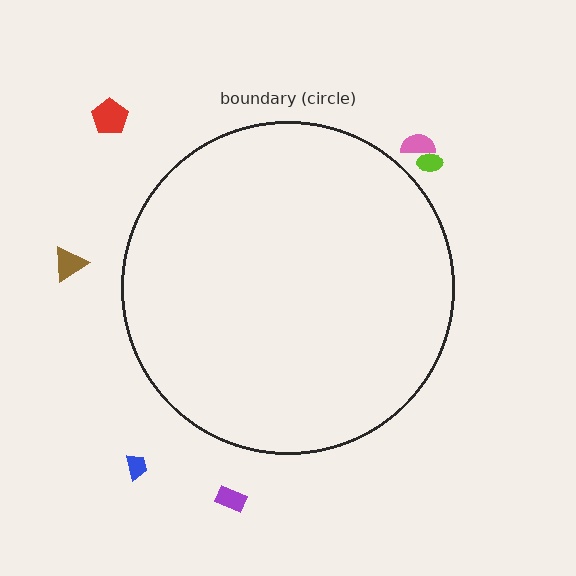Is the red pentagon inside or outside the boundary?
Outside.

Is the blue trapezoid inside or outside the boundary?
Outside.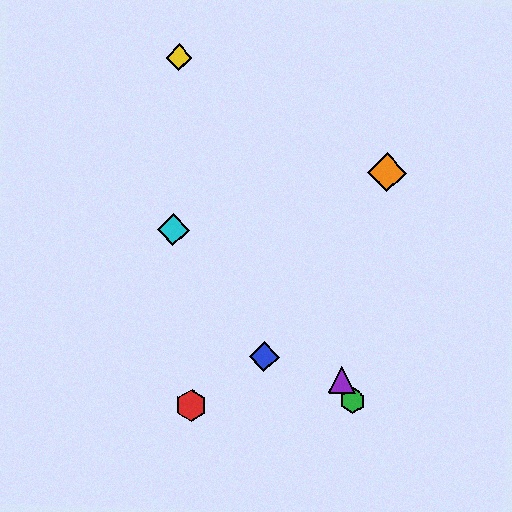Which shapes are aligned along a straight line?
The green hexagon, the yellow diamond, the purple triangle are aligned along a straight line.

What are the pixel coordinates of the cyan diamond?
The cyan diamond is at (174, 229).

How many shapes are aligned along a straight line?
3 shapes (the green hexagon, the yellow diamond, the purple triangle) are aligned along a straight line.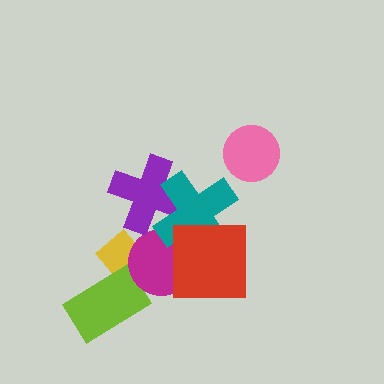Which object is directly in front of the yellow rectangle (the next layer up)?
The lime rectangle is directly in front of the yellow rectangle.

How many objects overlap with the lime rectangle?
1 object overlaps with the lime rectangle.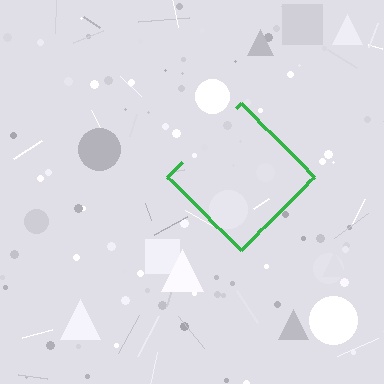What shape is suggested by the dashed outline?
The dashed outline suggests a diamond.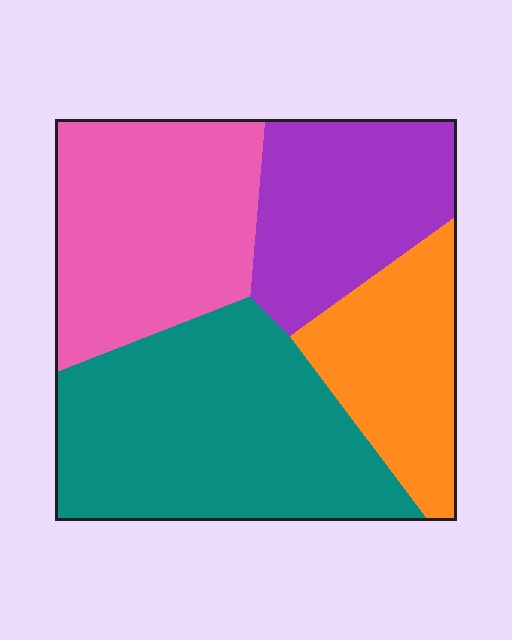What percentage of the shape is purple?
Purple covers 20% of the shape.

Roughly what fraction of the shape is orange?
Orange covers around 15% of the shape.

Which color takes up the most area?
Teal, at roughly 35%.